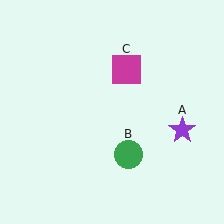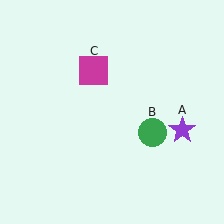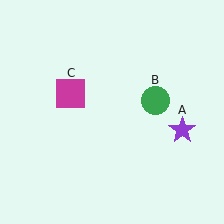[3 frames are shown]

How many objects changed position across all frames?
2 objects changed position: green circle (object B), magenta square (object C).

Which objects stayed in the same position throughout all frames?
Purple star (object A) remained stationary.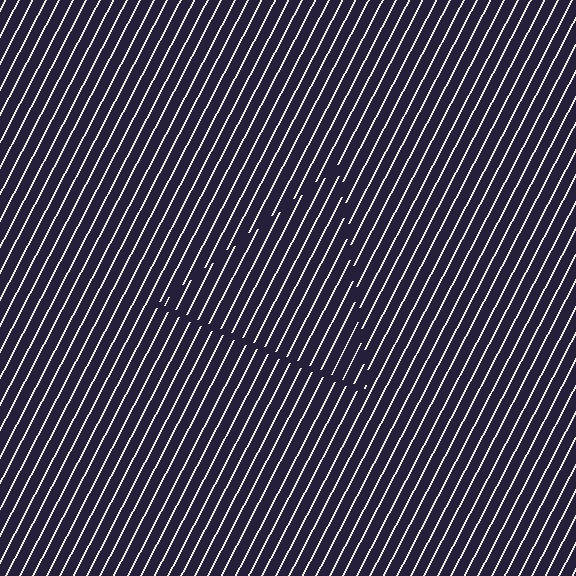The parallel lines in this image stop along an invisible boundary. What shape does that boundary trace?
An illusory triangle. The interior of the shape contains the same grating, shifted by half a period — the contour is defined by the phase discontinuity where line-ends from the inner and outer gratings abut.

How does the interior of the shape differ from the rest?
The interior of the shape contains the same grating, shifted by half a period — the contour is defined by the phase discontinuity where line-ends from the inner and outer gratings abut.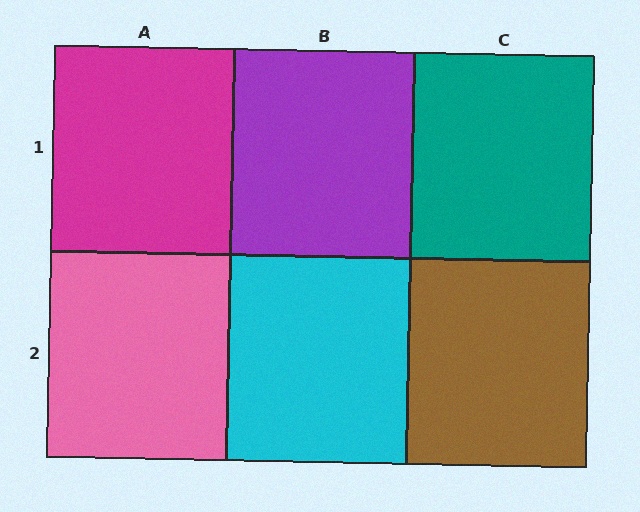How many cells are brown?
1 cell is brown.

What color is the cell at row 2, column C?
Brown.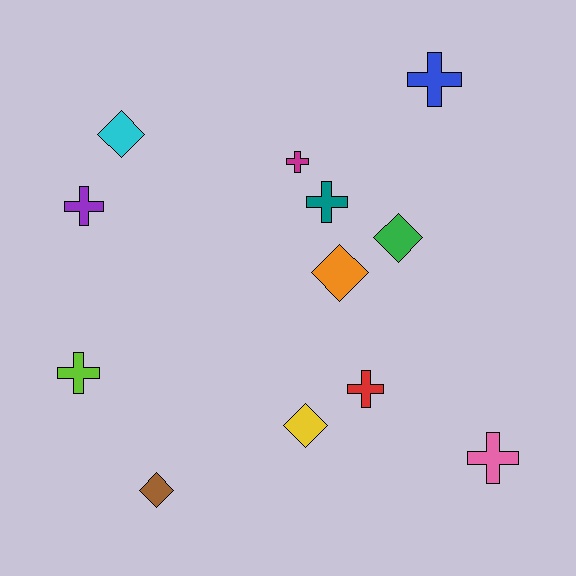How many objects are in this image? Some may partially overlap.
There are 12 objects.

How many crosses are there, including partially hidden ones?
There are 7 crosses.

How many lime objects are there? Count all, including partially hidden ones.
There is 1 lime object.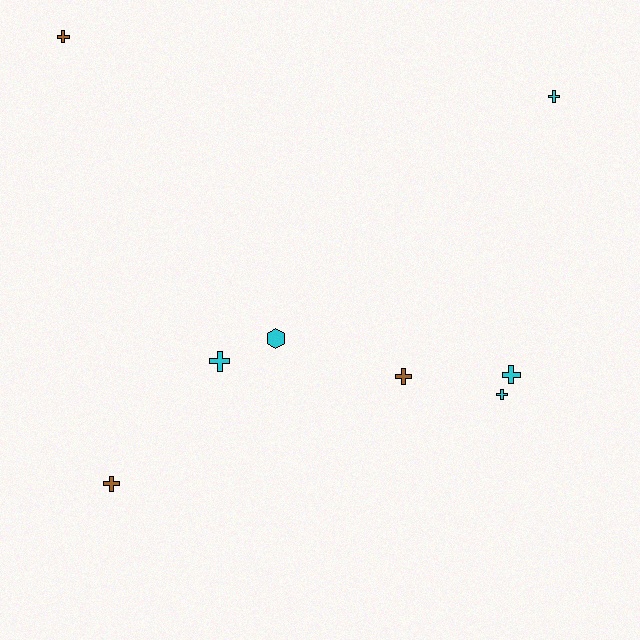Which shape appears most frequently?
Cross, with 7 objects.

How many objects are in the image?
There are 8 objects.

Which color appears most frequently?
Cyan, with 5 objects.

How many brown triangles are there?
There are no brown triangles.